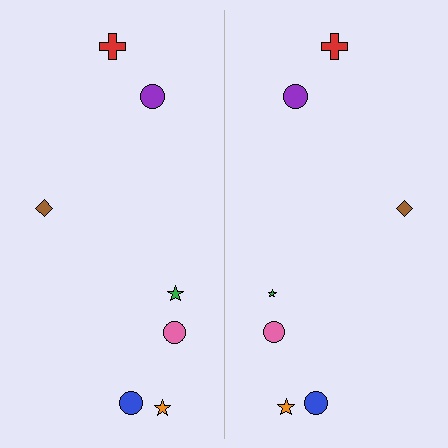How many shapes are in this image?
There are 14 shapes in this image.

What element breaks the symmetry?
The green star on the right side has a different size than its mirror counterpart.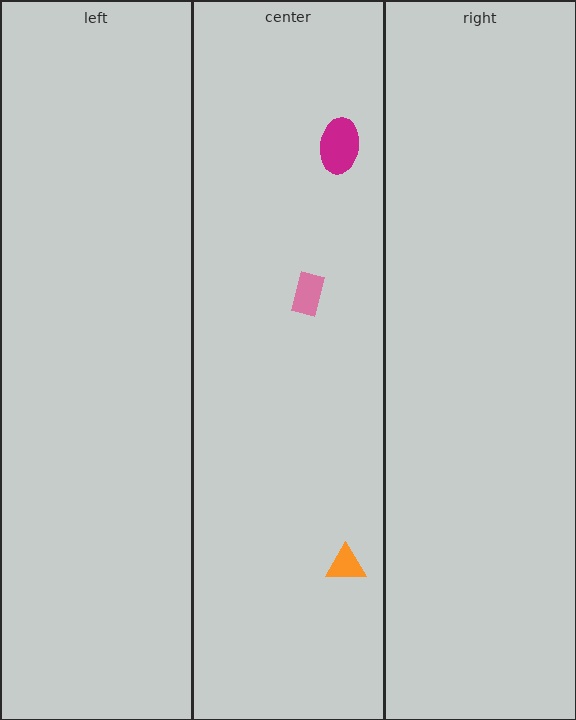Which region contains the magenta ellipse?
The center region.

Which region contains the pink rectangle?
The center region.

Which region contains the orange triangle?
The center region.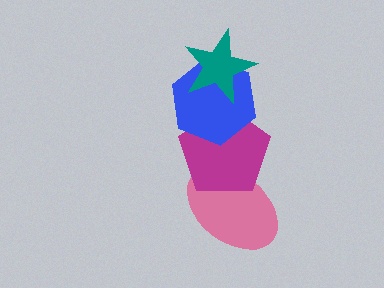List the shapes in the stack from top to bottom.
From top to bottom: the teal star, the blue hexagon, the magenta pentagon, the pink ellipse.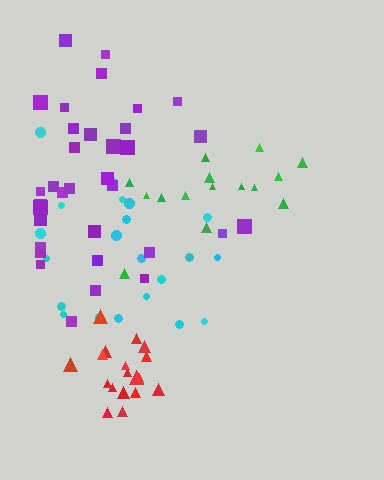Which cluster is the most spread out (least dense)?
Cyan.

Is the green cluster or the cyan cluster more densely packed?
Green.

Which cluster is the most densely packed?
Red.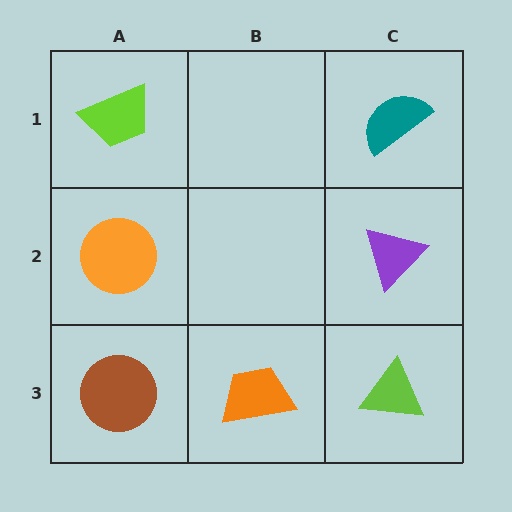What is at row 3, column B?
An orange trapezoid.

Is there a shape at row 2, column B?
No, that cell is empty.